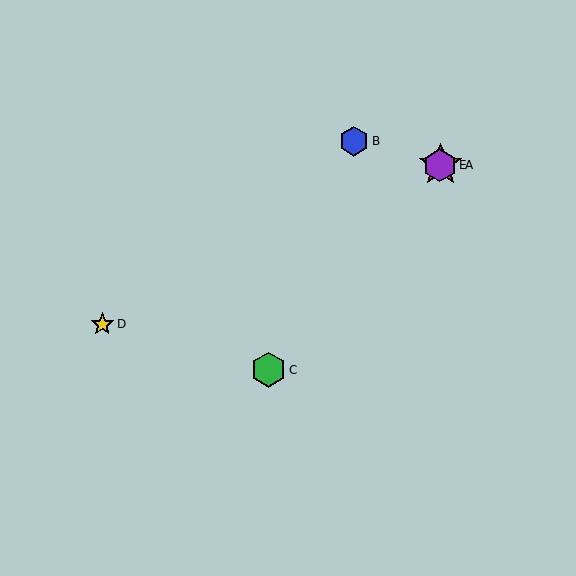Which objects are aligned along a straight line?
Objects A, D, E are aligned along a straight line.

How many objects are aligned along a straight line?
3 objects (A, D, E) are aligned along a straight line.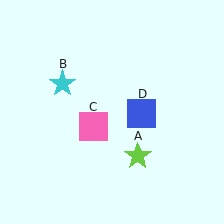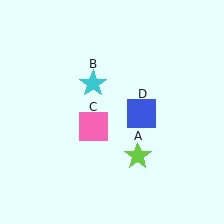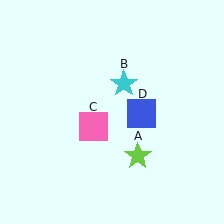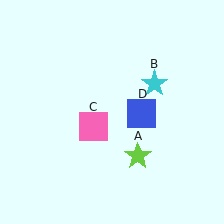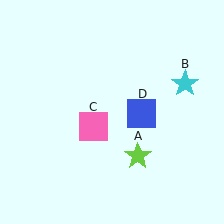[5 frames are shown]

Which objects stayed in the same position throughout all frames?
Lime star (object A) and pink square (object C) and blue square (object D) remained stationary.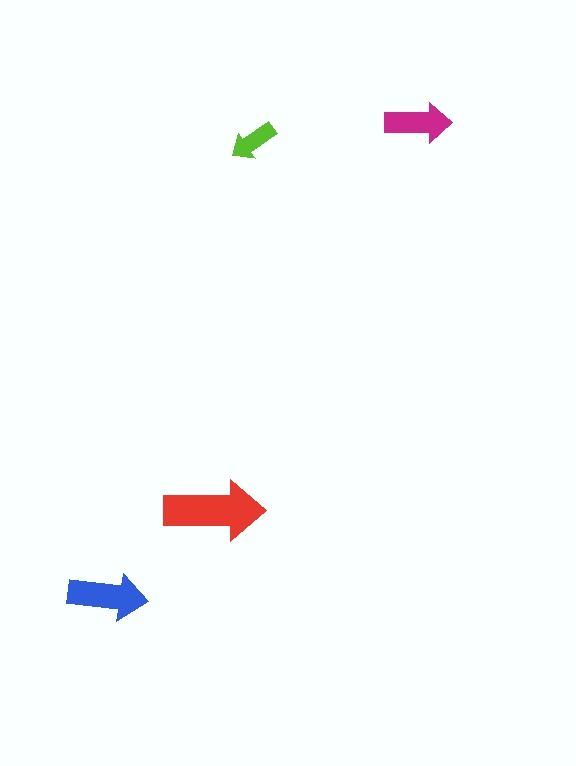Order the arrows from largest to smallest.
the red one, the blue one, the magenta one, the lime one.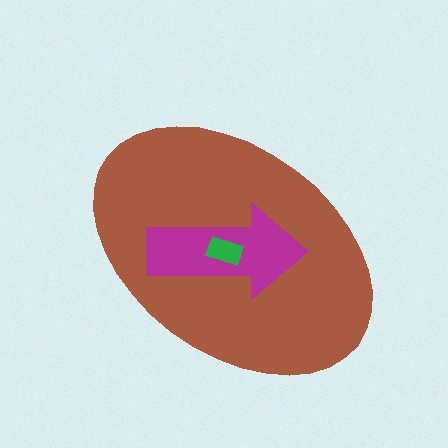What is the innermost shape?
The green rectangle.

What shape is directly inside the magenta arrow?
The green rectangle.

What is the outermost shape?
The brown ellipse.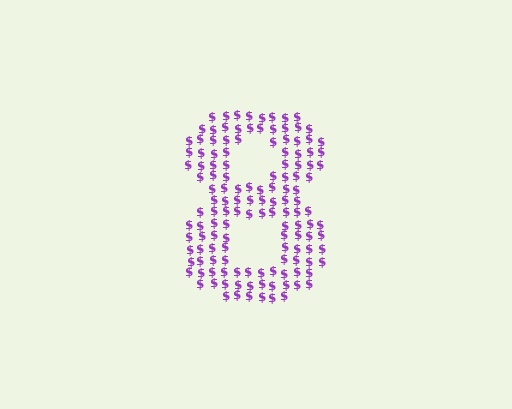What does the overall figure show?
The overall figure shows the digit 8.